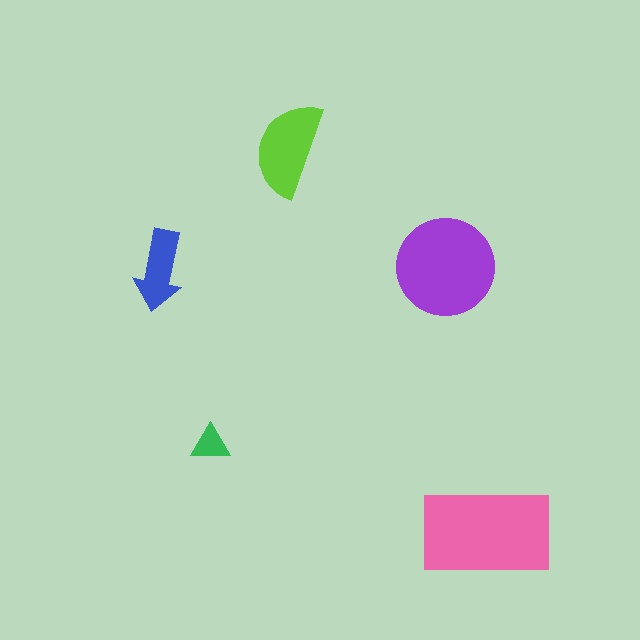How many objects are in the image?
There are 5 objects in the image.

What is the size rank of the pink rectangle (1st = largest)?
1st.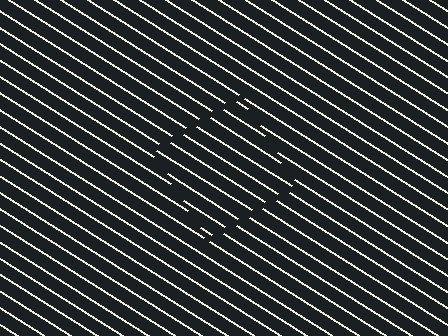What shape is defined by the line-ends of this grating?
An illusory square. The interior of the shape contains the same grating, shifted by half a period — the contour is defined by the phase discontinuity where line-ends from the inner and outer gratings abut.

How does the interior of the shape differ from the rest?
The interior of the shape contains the same grating, shifted by half a period — the contour is defined by the phase discontinuity where line-ends from the inner and outer gratings abut.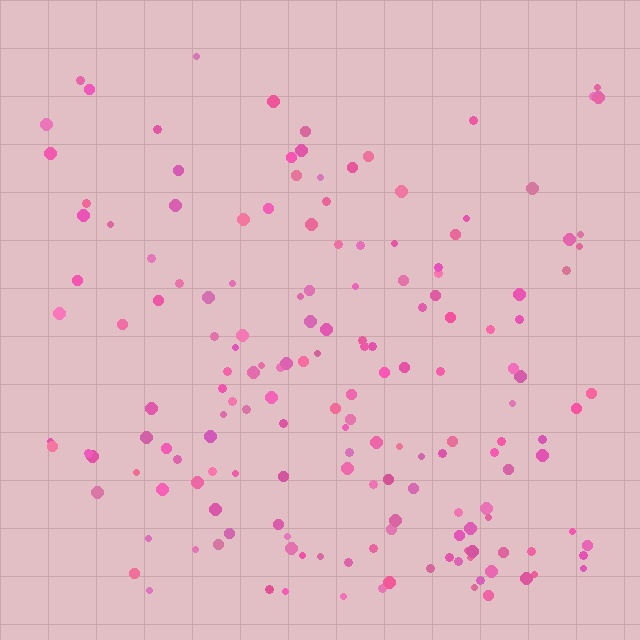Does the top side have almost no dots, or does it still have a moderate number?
Still a moderate number, just noticeably fewer than the bottom.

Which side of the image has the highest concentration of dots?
The bottom.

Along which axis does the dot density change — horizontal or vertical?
Vertical.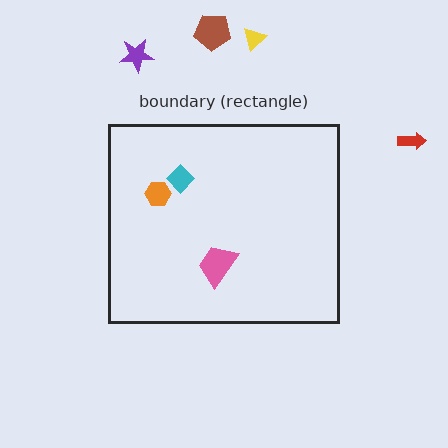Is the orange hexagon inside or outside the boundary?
Inside.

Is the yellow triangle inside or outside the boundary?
Outside.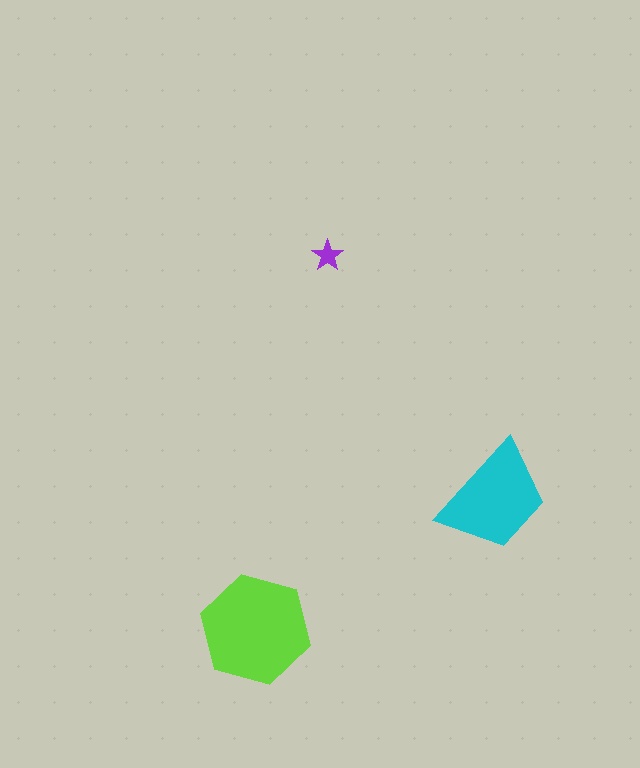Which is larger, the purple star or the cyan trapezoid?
The cyan trapezoid.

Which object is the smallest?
The purple star.